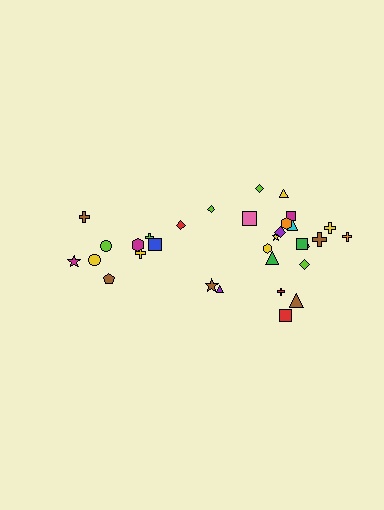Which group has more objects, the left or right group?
The right group.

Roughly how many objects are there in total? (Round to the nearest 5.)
Roughly 30 objects in total.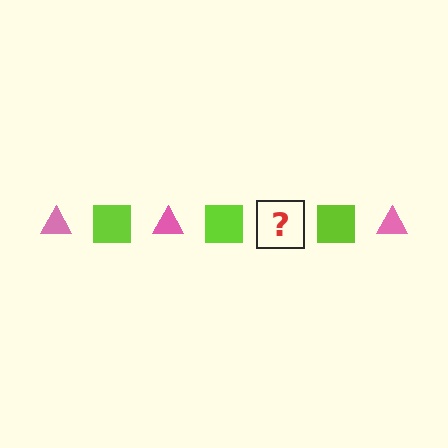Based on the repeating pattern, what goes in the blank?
The blank should be a pink triangle.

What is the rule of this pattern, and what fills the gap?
The rule is that the pattern alternates between pink triangle and lime square. The gap should be filled with a pink triangle.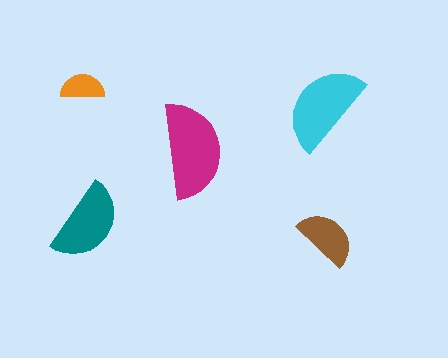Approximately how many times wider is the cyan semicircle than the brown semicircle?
About 1.5 times wider.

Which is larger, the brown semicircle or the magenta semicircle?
The magenta one.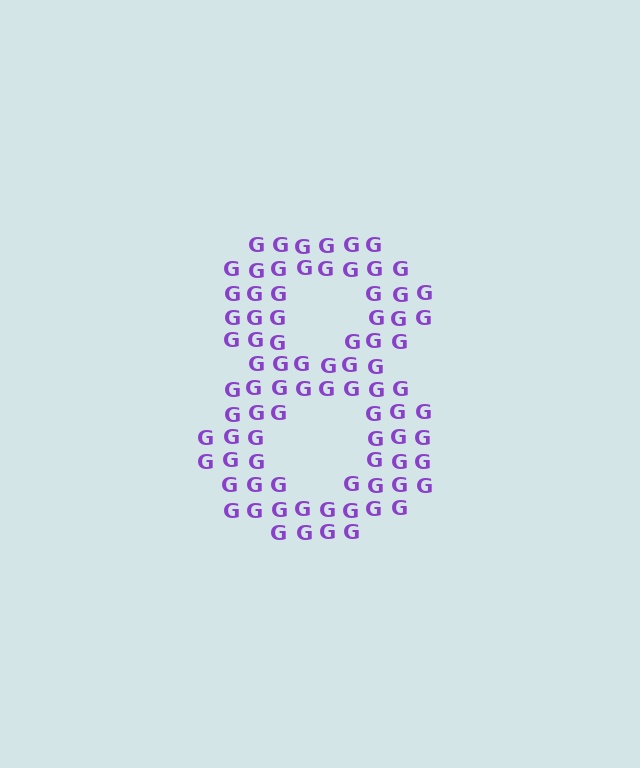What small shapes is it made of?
It is made of small letter G's.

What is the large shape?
The large shape is the digit 8.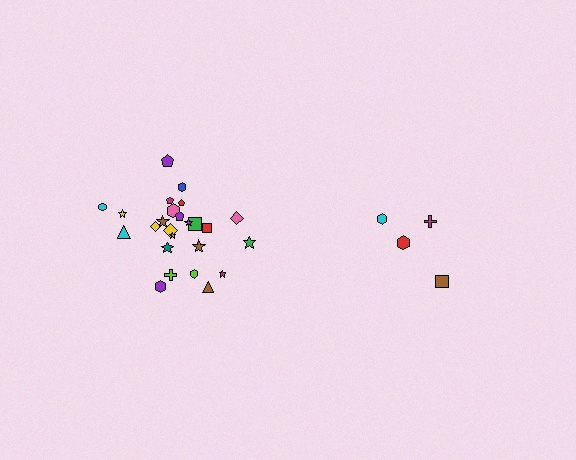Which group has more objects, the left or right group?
The left group.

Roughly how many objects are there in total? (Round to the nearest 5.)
Roughly 30 objects in total.